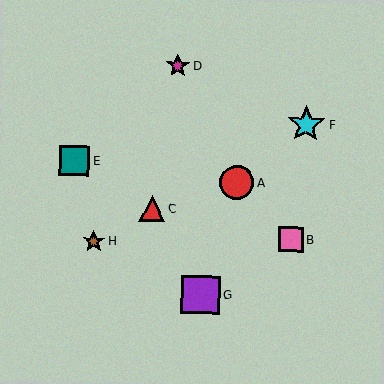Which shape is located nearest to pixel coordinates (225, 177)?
The red circle (labeled A) at (237, 182) is nearest to that location.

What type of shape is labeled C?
Shape C is a red triangle.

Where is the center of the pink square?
The center of the pink square is at (291, 240).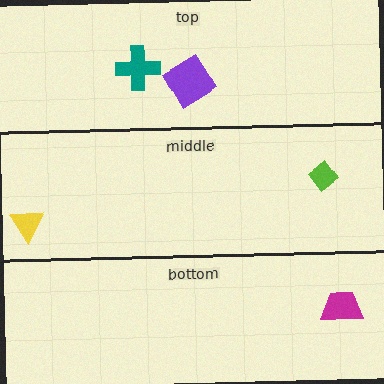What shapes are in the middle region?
The yellow triangle, the lime diamond.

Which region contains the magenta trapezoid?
The bottom region.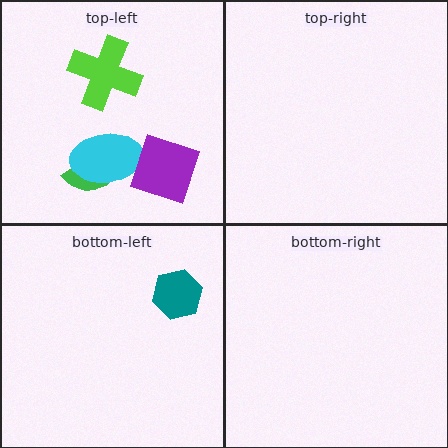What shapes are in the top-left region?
The green semicircle, the lime cross, the cyan ellipse, the purple diamond.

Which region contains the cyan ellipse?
The top-left region.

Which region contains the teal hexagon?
The bottom-left region.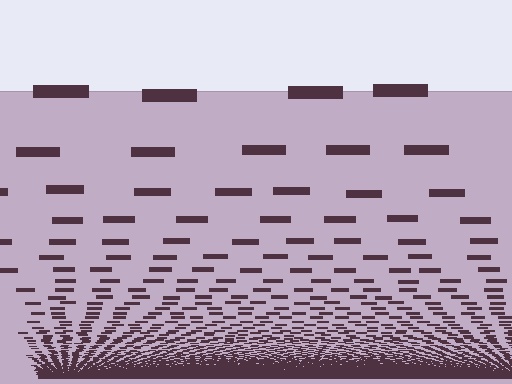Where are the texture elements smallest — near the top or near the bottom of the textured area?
Near the bottom.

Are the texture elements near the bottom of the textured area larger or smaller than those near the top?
Smaller. The gradient is inverted — elements near the bottom are smaller and denser.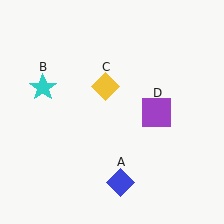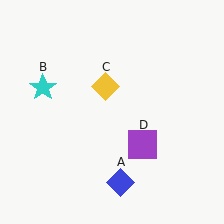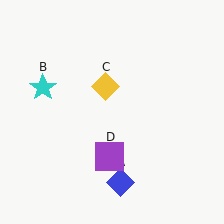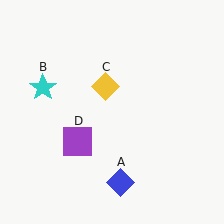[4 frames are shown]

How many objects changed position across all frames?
1 object changed position: purple square (object D).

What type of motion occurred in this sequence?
The purple square (object D) rotated clockwise around the center of the scene.